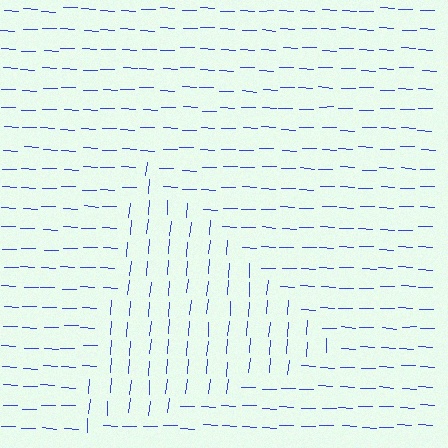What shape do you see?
I see a triangle.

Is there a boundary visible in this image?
Yes, there is a texture boundary formed by a change in line orientation.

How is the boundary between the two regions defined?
The boundary is defined purely by a change in line orientation (approximately 87 degrees difference). All lines are the same color and thickness.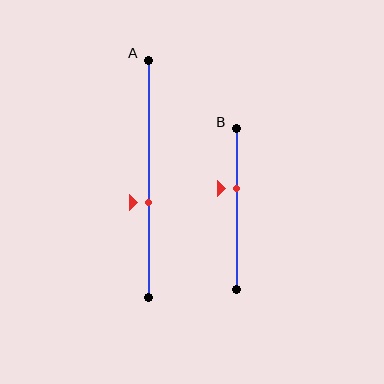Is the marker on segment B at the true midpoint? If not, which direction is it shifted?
No, the marker on segment B is shifted upward by about 13% of the segment length.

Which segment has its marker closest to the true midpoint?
Segment A has its marker closest to the true midpoint.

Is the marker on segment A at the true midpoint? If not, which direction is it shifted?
No, the marker on segment A is shifted downward by about 10% of the segment length.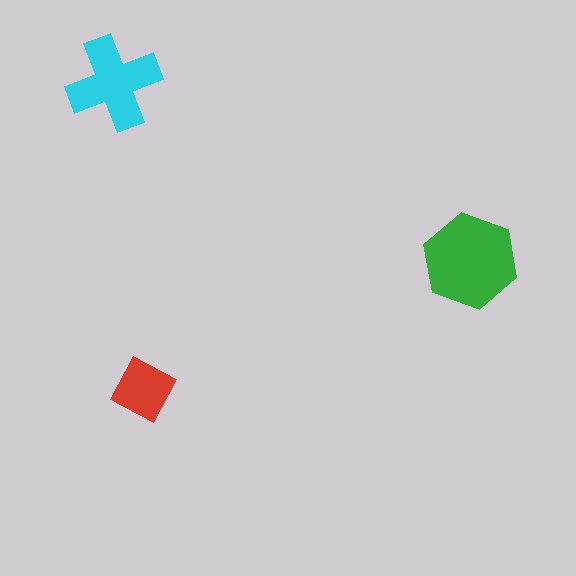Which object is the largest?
The green hexagon.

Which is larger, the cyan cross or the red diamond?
The cyan cross.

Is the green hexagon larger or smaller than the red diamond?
Larger.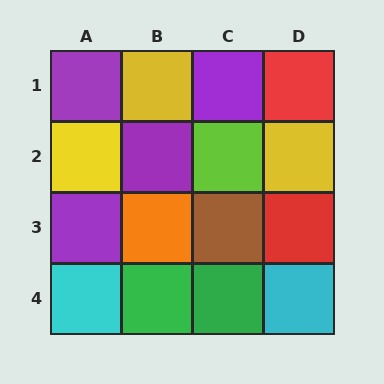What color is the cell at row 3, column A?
Purple.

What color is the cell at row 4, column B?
Green.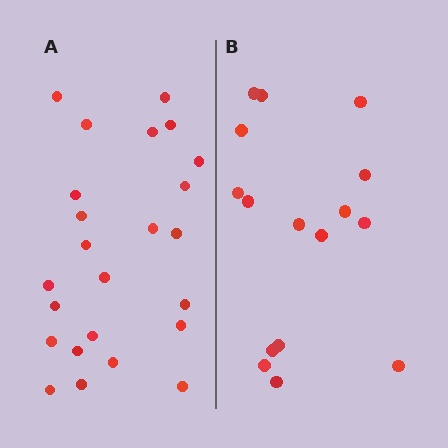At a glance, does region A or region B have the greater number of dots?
Region A (the left region) has more dots.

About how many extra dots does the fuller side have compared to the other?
Region A has roughly 8 or so more dots than region B.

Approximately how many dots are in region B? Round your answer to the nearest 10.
About 20 dots. (The exact count is 16, which rounds to 20.)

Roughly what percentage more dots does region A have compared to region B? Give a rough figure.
About 50% more.